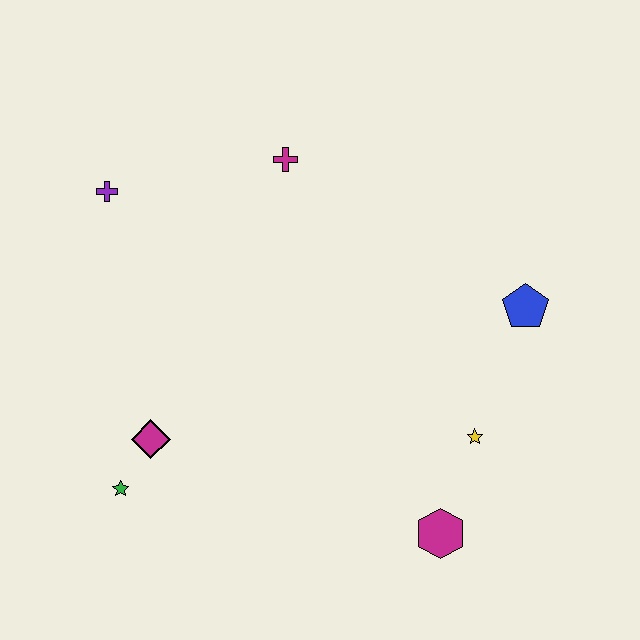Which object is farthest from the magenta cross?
The magenta hexagon is farthest from the magenta cross.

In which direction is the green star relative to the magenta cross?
The green star is below the magenta cross.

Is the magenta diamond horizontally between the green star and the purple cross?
No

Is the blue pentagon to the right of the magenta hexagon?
Yes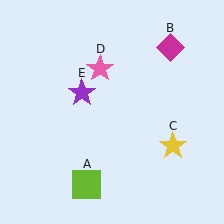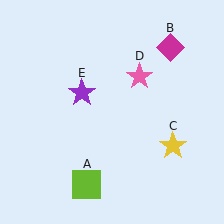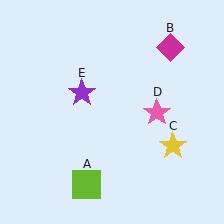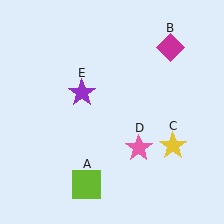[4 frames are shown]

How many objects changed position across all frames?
1 object changed position: pink star (object D).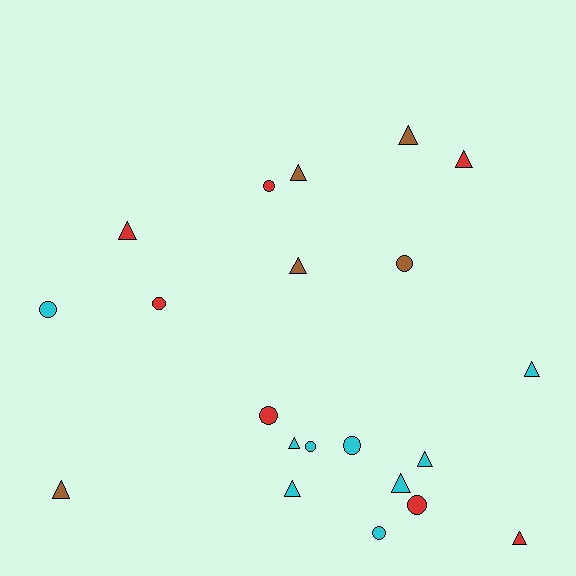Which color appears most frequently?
Cyan, with 9 objects.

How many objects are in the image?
There are 21 objects.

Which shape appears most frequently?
Triangle, with 12 objects.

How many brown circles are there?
There is 1 brown circle.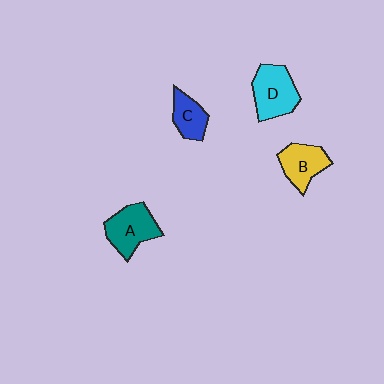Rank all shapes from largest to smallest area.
From largest to smallest: D (cyan), A (teal), B (yellow), C (blue).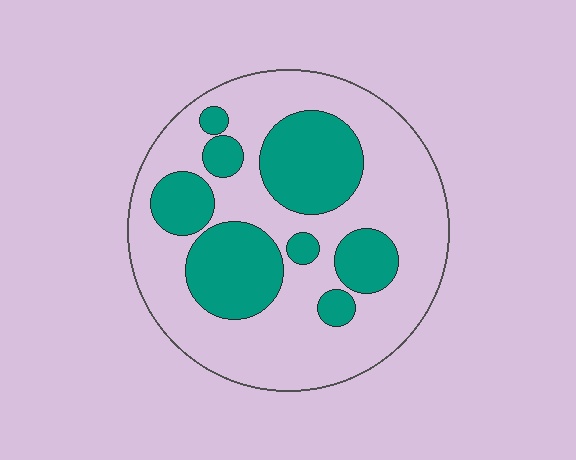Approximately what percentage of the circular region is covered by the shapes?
Approximately 35%.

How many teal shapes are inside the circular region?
8.